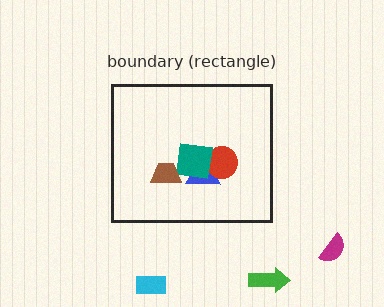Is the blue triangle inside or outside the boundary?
Inside.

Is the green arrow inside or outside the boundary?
Outside.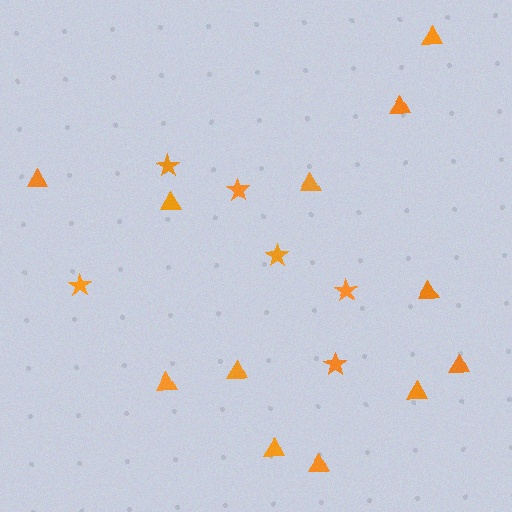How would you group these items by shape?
There are 2 groups: one group of stars (6) and one group of triangles (12).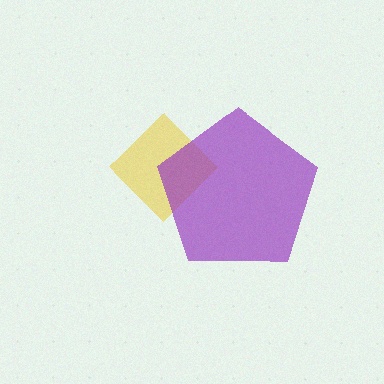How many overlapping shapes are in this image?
There are 2 overlapping shapes in the image.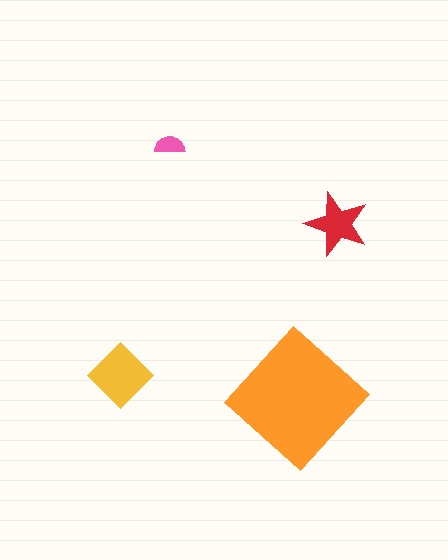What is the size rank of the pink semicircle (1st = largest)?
4th.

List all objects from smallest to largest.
The pink semicircle, the red star, the yellow diamond, the orange diamond.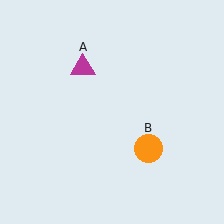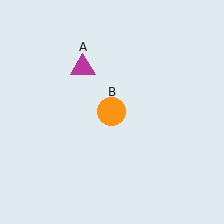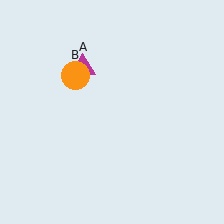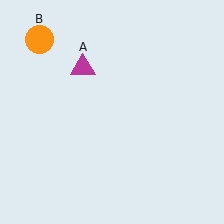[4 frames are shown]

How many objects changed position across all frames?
1 object changed position: orange circle (object B).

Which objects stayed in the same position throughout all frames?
Magenta triangle (object A) remained stationary.